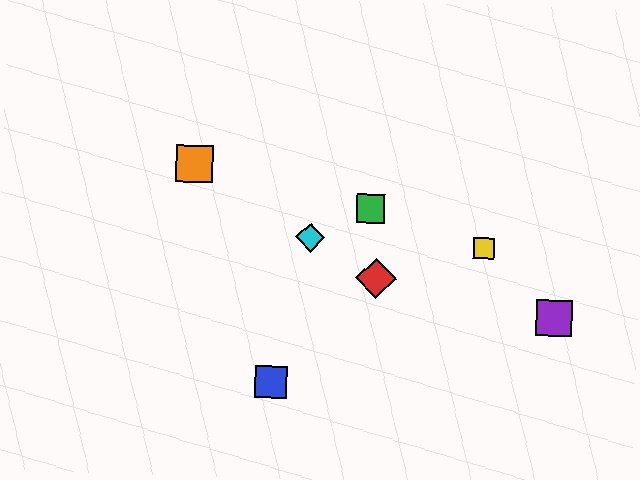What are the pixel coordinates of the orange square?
The orange square is at (194, 164).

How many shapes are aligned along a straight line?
3 shapes (the red diamond, the orange square, the cyan diamond) are aligned along a straight line.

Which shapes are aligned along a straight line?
The red diamond, the orange square, the cyan diamond are aligned along a straight line.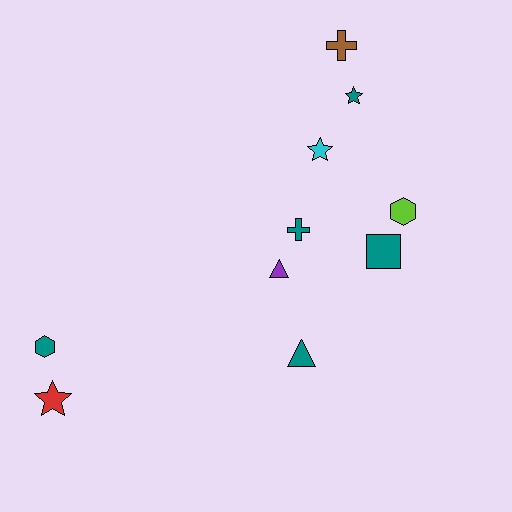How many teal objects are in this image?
There are 5 teal objects.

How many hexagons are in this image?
There are 2 hexagons.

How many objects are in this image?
There are 10 objects.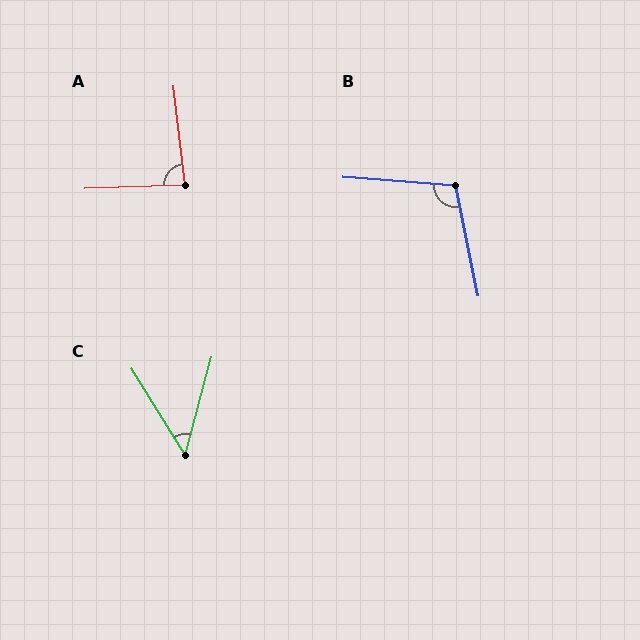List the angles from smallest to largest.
C (47°), A (86°), B (105°).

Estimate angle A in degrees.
Approximately 86 degrees.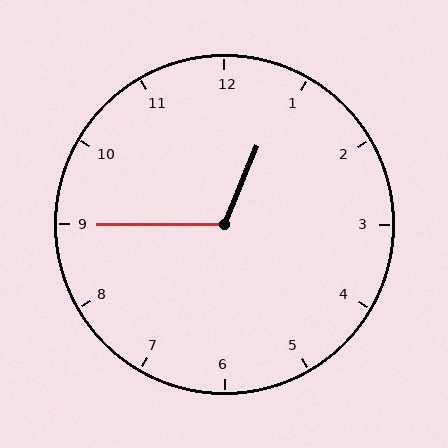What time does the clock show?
12:45.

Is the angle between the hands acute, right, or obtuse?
It is obtuse.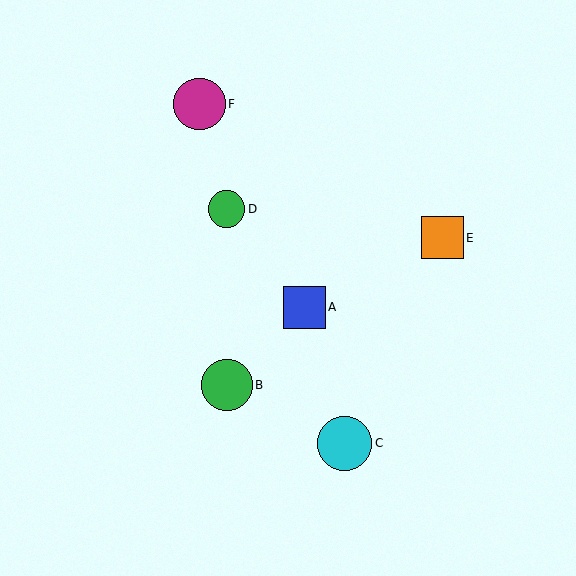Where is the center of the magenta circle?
The center of the magenta circle is at (199, 104).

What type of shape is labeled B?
Shape B is a green circle.